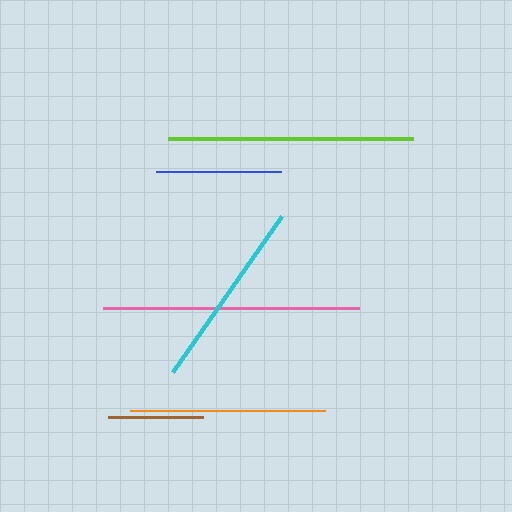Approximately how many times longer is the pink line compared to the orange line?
The pink line is approximately 1.3 times the length of the orange line.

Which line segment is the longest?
The pink line is the longest at approximately 256 pixels.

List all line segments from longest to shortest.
From longest to shortest: pink, lime, orange, cyan, blue, brown.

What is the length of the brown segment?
The brown segment is approximately 95 pixels long.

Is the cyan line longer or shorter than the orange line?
The orange line is longer than the cyan line.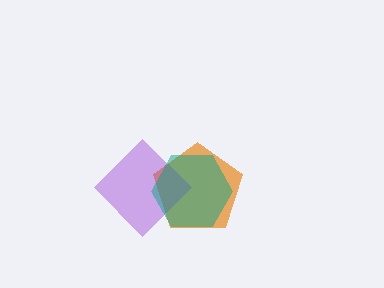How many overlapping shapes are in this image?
There are 3 overlapping shapes in the image.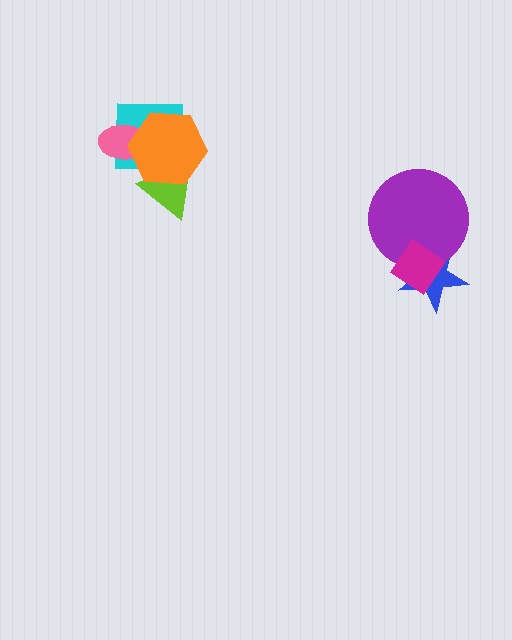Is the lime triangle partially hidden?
Yes, it is partially covered by another shape.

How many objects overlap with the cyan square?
3 objects overlap with the cyan square.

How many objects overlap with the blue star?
2 objects overlap with the blue star.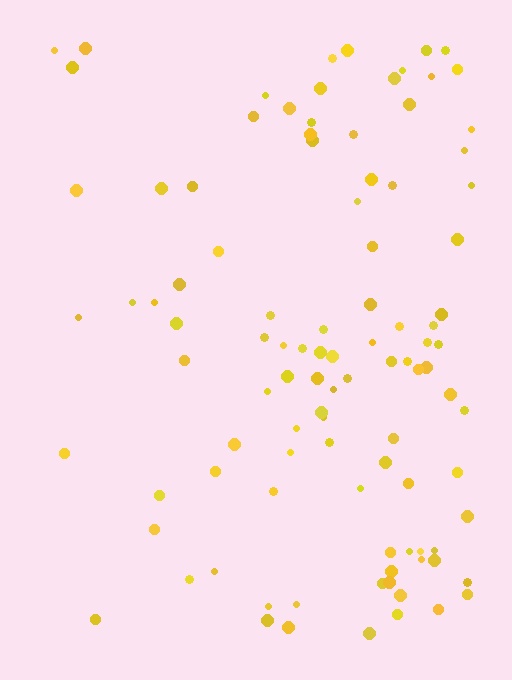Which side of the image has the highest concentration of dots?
The right.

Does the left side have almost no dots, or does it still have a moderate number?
Still a moderate number, just noticeably fewer than the right.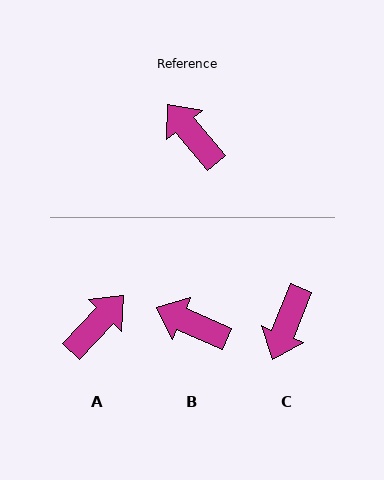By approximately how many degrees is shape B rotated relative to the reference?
Approximately 26 degrees counter-clockwise.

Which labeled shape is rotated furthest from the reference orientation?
C, about 119 degrees away.